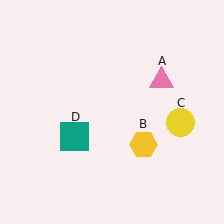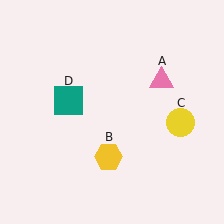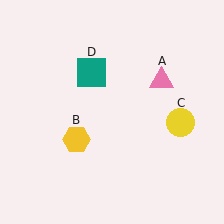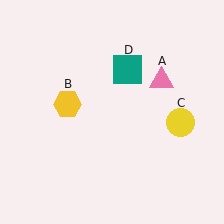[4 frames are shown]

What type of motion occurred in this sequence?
The yellow hexagon (object B), teal square (object D) rotated clockwise around the center of the scene.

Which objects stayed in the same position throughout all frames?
Pink triangle (object A) and yellow circle (object C) remained stationary.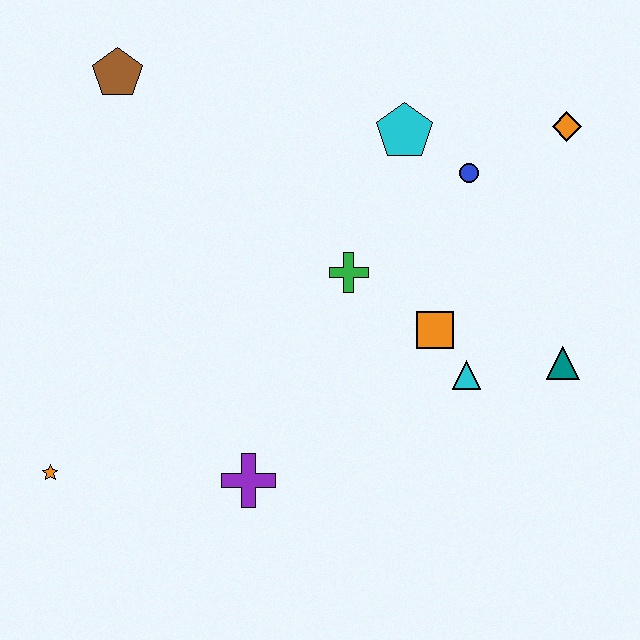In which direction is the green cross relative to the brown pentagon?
The green cross is to the right of the brown pentagon.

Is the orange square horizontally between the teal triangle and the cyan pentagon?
Yes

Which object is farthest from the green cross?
The orange star is farthest from the green cross.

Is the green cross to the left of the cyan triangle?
Yes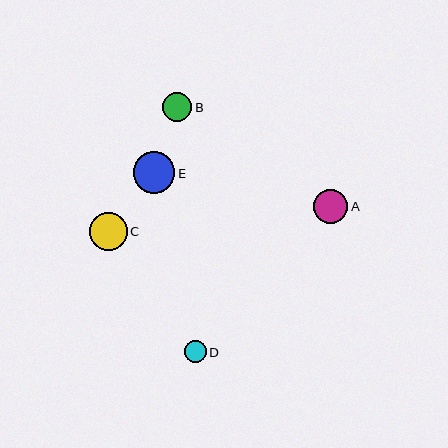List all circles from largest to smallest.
From largest to smallest: E, C, A, B, D.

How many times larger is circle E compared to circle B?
Circle E is approximately 1.4 times the size of circle B.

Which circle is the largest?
Circle E is the largest with a size of approximately 42 pixels.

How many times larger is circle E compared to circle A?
Circle E is approximately 1.2 times the size of circle A.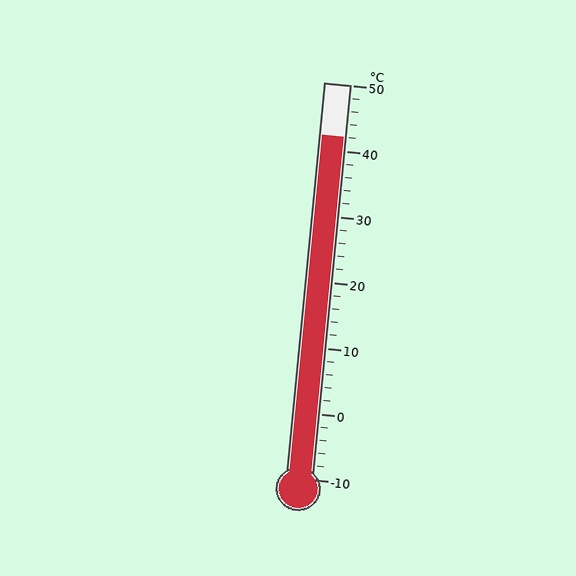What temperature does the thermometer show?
The thermometer shows approximately 42°C.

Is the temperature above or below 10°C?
The temperature is above 10°C.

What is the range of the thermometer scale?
The thermometer scale ranges from -10°C to 50°C.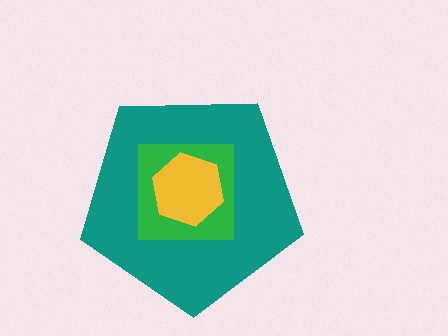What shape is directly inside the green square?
The yellow hexagon.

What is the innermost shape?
The yellow hexagon.